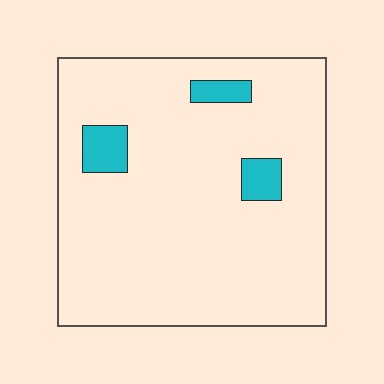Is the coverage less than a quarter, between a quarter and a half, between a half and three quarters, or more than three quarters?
Less than a quarter.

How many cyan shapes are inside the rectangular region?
3.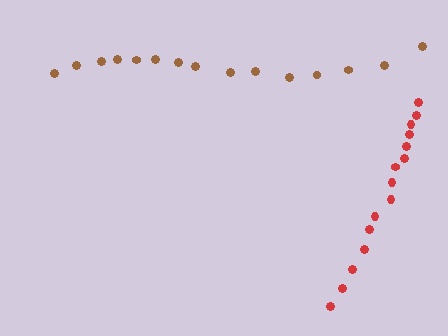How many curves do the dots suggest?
There are 2 distinct paths.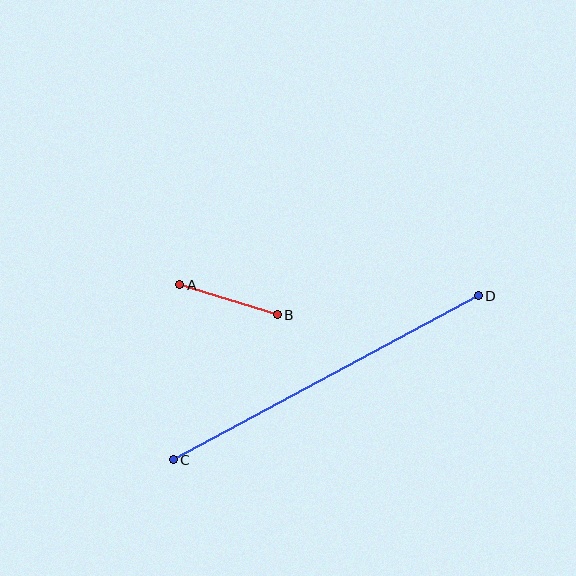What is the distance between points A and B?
The distance is approximately 102 pixels.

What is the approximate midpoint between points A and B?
The midpoint is at approximately (228, 300) pixels.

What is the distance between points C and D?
The distance is approximately 346 pixels.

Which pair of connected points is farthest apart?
Points C and D are farthest apart.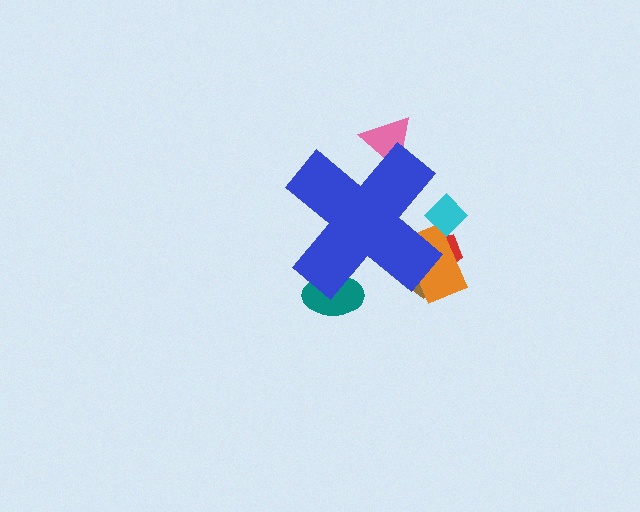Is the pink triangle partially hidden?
Yes, the pink triangle is partially hidden behind the blue cross.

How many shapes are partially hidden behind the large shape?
6 shapes are partially hidden.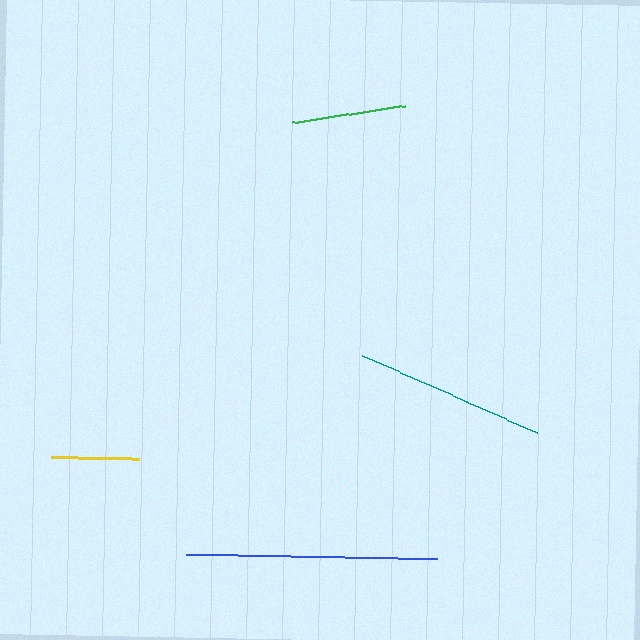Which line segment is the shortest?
The yellow line is the shortest at approximately 89 pixels.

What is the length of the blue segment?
The blue segment is approximately 252 pixels long.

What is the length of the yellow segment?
The yellow segment is approximately 89 pixels long.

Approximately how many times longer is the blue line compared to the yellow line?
The blue line is approximately 2.8 times the length of the yellow line.